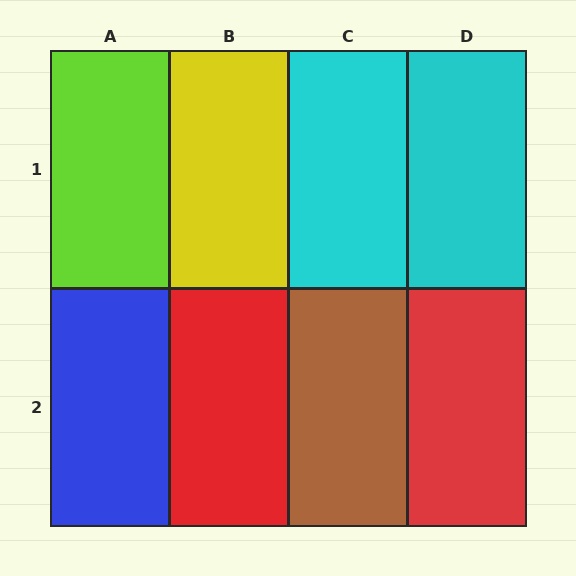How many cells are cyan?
2 cells are cyan.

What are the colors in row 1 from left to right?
Lime, yellow, cyan, cyan.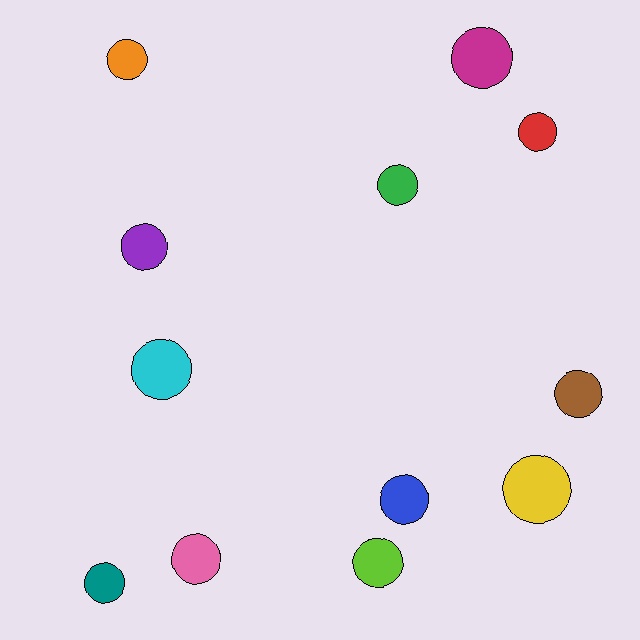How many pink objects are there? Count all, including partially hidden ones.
There is 1 pink object.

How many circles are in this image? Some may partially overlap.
There are 12 circles.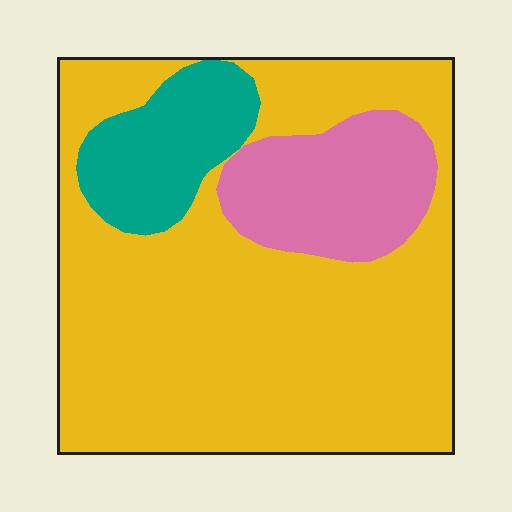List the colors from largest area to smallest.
From largest to smallest: yellow, pink, teal.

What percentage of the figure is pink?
Pink covers around 15% of the figure.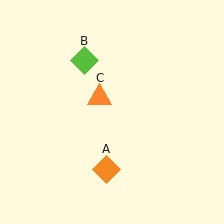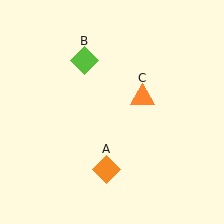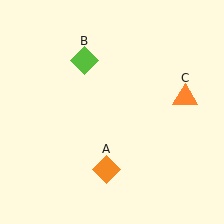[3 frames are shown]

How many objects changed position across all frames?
1 object changed position: orange triangle (object C).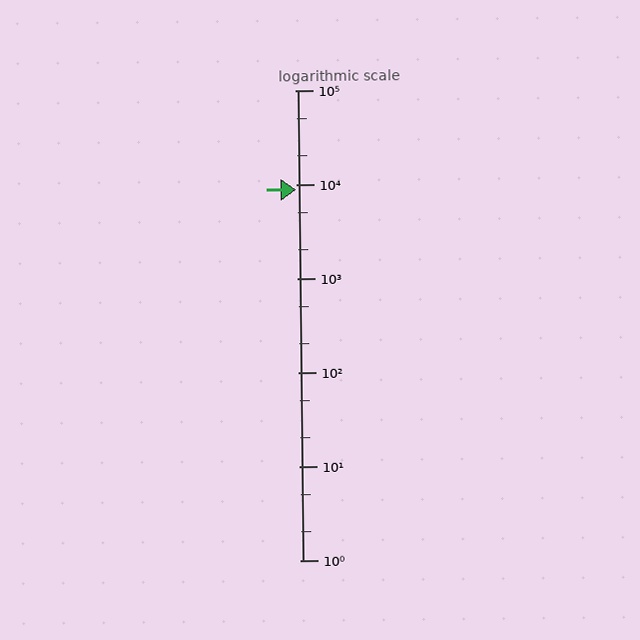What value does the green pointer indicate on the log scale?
The pointer indicates approximately 8800.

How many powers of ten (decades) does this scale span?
The scale spans 5 decades, from 1 to 100000.